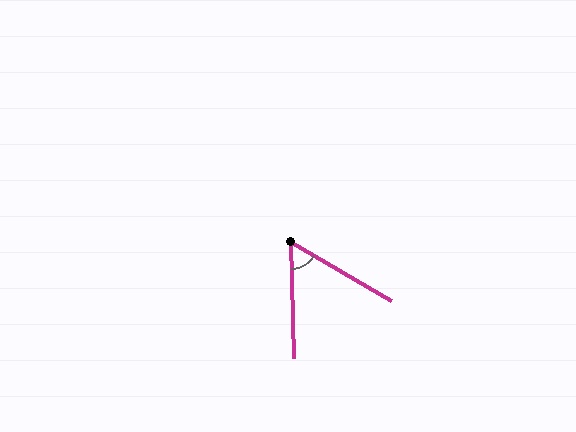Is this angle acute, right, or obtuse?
It is acute.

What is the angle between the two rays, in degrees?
Approximately 58 degrees.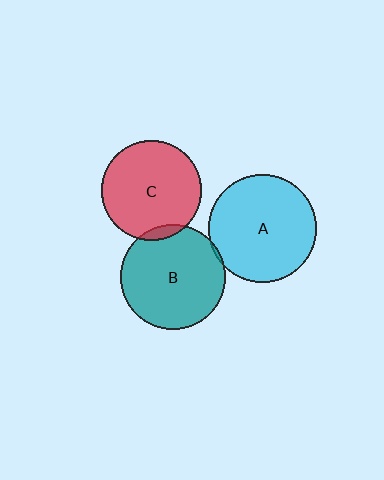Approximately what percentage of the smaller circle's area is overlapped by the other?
Approximately 5%.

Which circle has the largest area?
Circle A (cyan).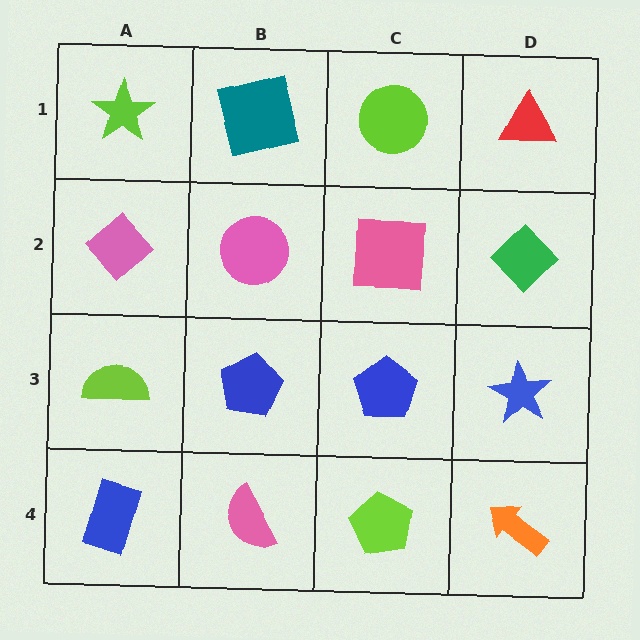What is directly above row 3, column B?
A pink circle.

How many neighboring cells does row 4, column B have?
3.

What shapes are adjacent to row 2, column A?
A lime star (row 1, column A), a lime semicircle (row 3, column A), a pink circle (row 2, column B).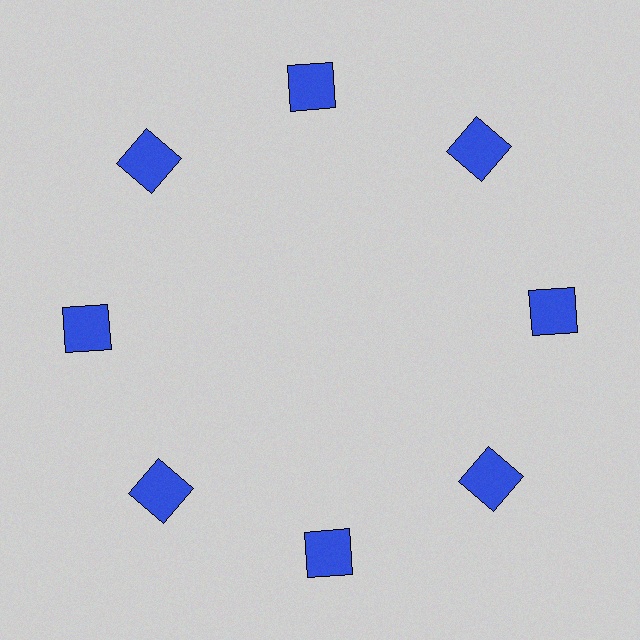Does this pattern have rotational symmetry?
Yes, this pattern has 8-fold rotational symmetry. It looks the same after rotating 45 degrees around the center.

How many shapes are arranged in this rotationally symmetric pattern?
There are 8 shapes, arranged in 8 groups of 1.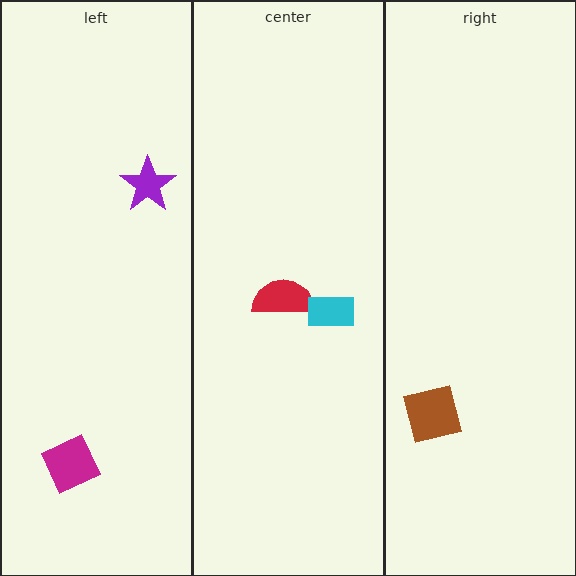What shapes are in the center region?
The red semicircle, the cyan rectangle.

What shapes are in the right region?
The brown square.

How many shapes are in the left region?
2.